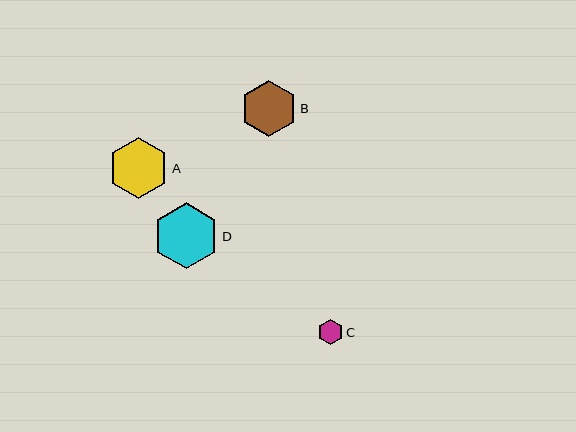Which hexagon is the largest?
Hexagon D is the largest with a size of approximately 66 pixels.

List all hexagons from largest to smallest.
From largest to smallest: D, A, B, C.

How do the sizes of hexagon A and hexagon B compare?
Hexagon A and hexagon B are approximately the same size.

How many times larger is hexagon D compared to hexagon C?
Hexagon D is approximately 2.6 times the size of hexagon C.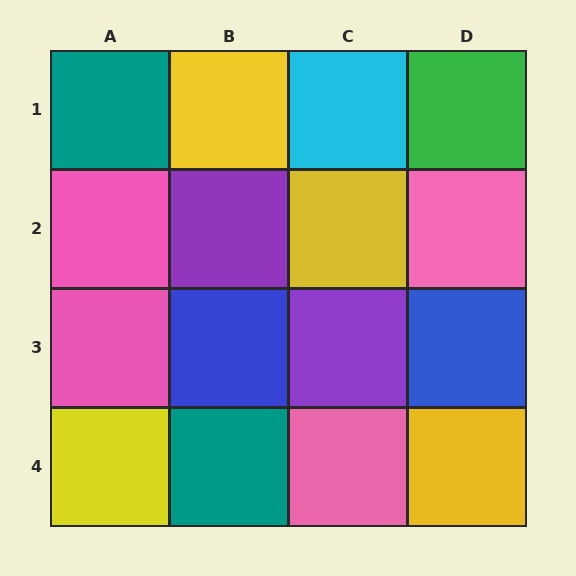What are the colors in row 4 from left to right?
Yellow, teal, pink, yellow.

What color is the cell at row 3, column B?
Blue.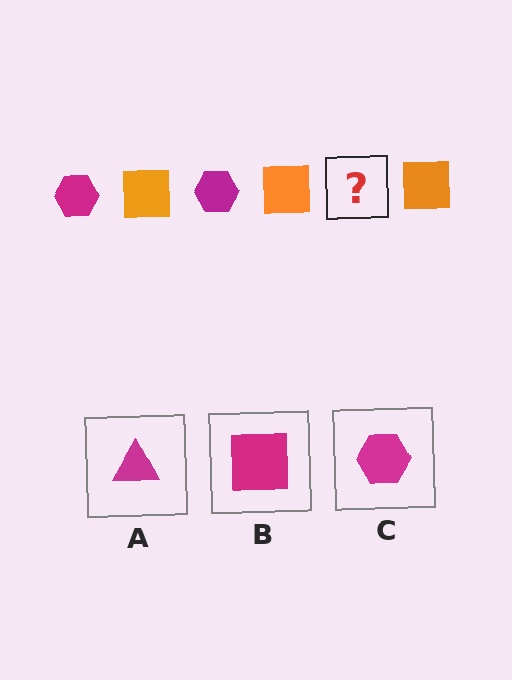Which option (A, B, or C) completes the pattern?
C.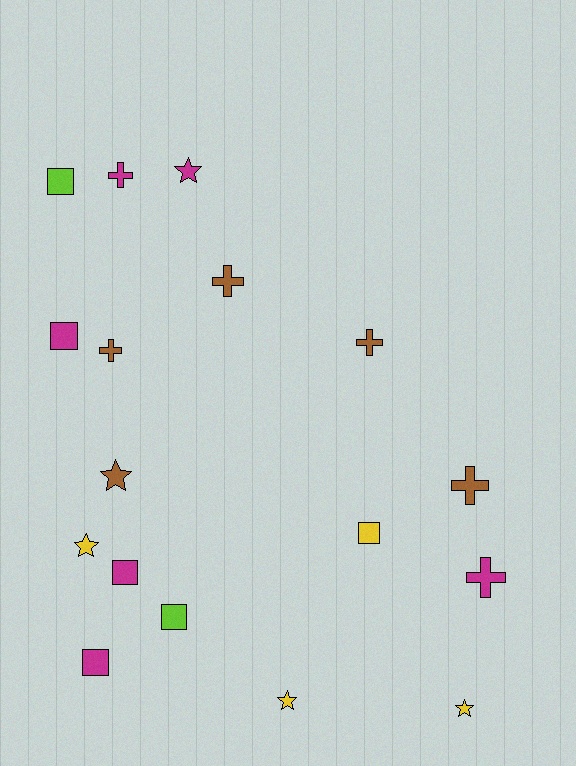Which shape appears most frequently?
Cross, with 6 objects.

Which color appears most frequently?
Magenta, with 6 objects.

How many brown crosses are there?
There are 4 brown crosses.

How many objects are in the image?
There are 17 objects.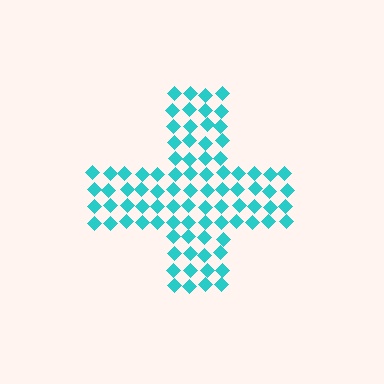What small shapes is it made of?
It is made of small diamonds.